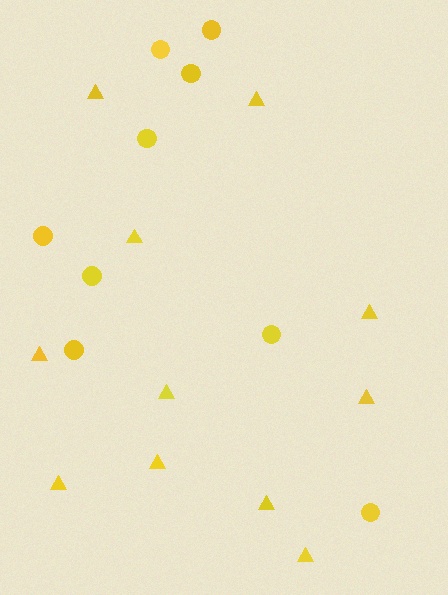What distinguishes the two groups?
There are 2 groups: one group of circles (9) and one group of triangles (11).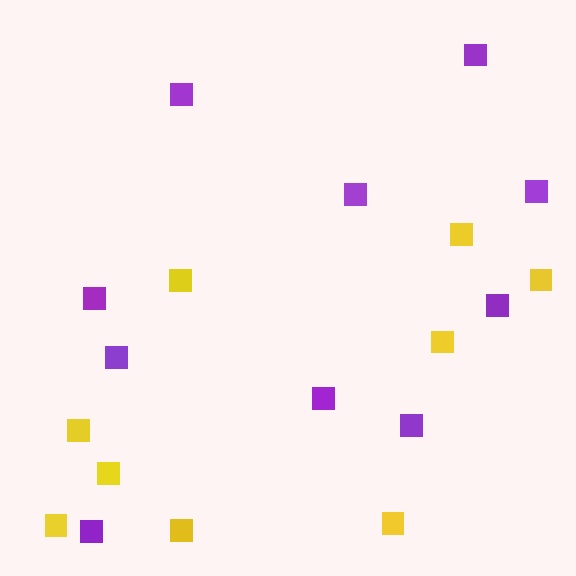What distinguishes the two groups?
There are 2 groups: one group of purple squares (10) and one group of yellow squares (9).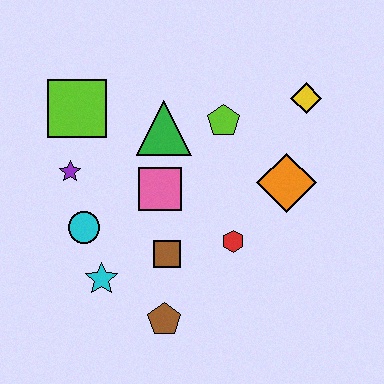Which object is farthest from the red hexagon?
The lime square is farthest from the red hexagon.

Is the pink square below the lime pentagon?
Yes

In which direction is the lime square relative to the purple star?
The lime square is above the purple star.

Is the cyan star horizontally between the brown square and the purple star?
Yes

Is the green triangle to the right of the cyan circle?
Yes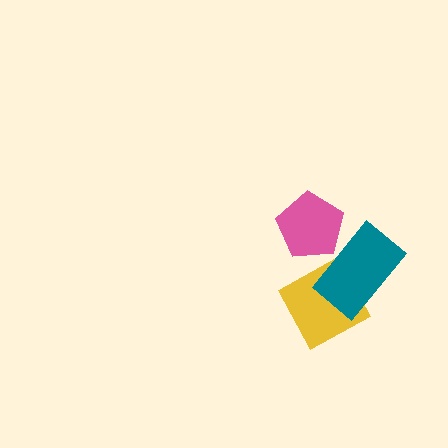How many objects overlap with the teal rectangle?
2 objects overlap with the teal rectangle.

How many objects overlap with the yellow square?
1 object overlaps with the yellow square.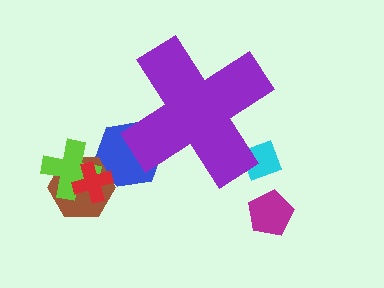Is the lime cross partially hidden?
No, the lime cross is fully visible.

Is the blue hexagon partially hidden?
Yes, the blue hexagon is partially hidden behind the purple cross.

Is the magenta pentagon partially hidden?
No, the magenta pentagon is fully visible.